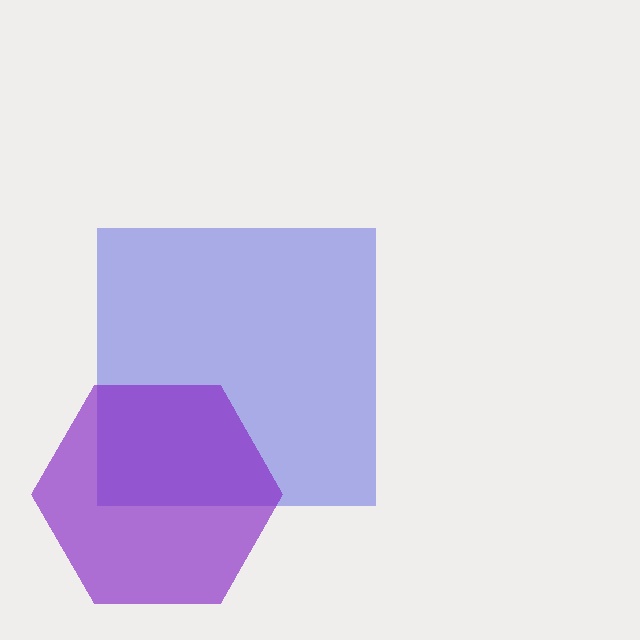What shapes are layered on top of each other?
The layered shapes are: a blue square, a purple hexagon.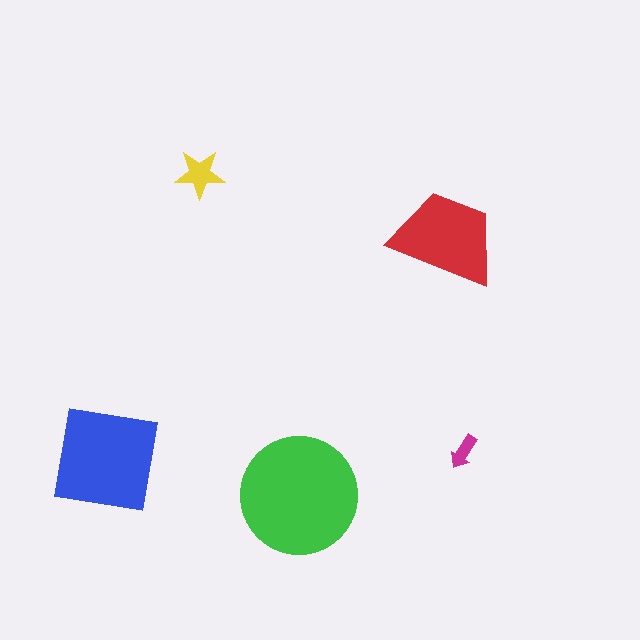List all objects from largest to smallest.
The green circle, the blue square, the red trapezoid, the yellow star, the magenta arrow.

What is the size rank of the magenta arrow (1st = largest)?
5th.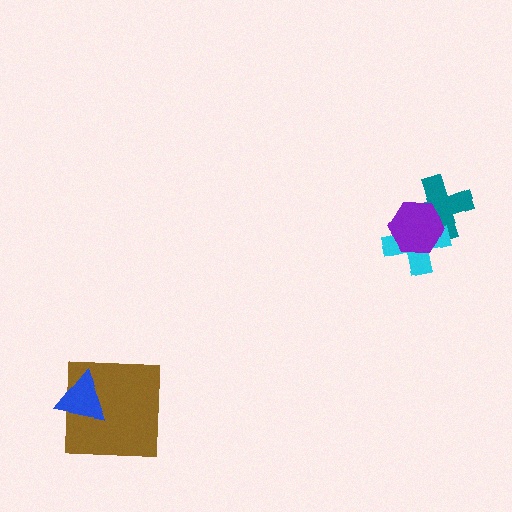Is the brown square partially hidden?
Yes, it is partially covered by another shape.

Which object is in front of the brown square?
The blue triangle is in front of the brown square.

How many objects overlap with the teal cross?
2 objects overlap with the teal cross.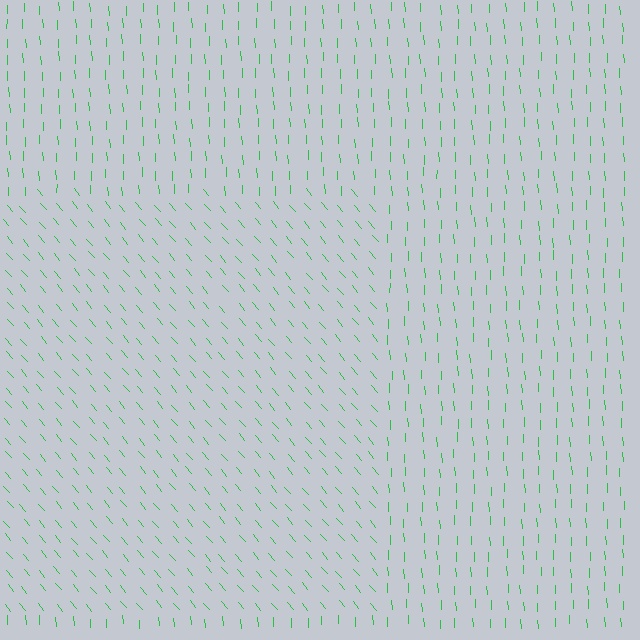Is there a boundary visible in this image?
Yes, there is a texture boundary formed by a change in line orientation.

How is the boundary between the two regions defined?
The boundary is defined purely by a change in line orientation (approximately 38 degrees difference). All lines are the same color and thickness.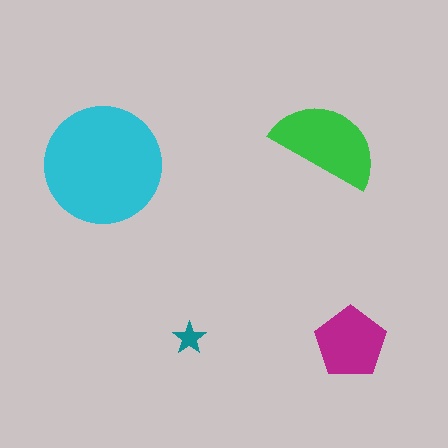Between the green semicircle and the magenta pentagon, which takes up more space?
The green semicircle.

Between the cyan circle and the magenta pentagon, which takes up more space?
The cyan circle.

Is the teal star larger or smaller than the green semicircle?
Smaller.